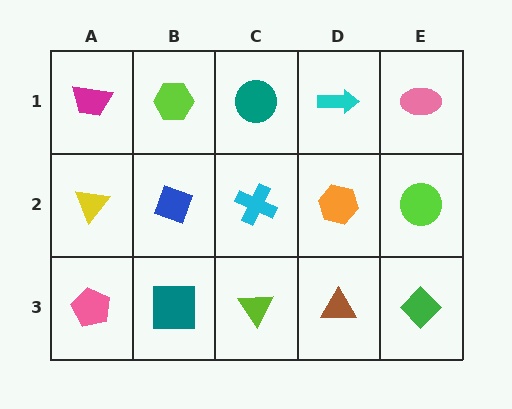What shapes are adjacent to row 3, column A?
A yellow triangle (row 2, column A), a teal square (row 3, column B).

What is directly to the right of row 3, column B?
A lime triangle.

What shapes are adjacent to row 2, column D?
A cyan arrow (row 1, column D), a brown triangle (row 3, column D), a cyan cross (row 2, column C), a lime circle (row 2, column E).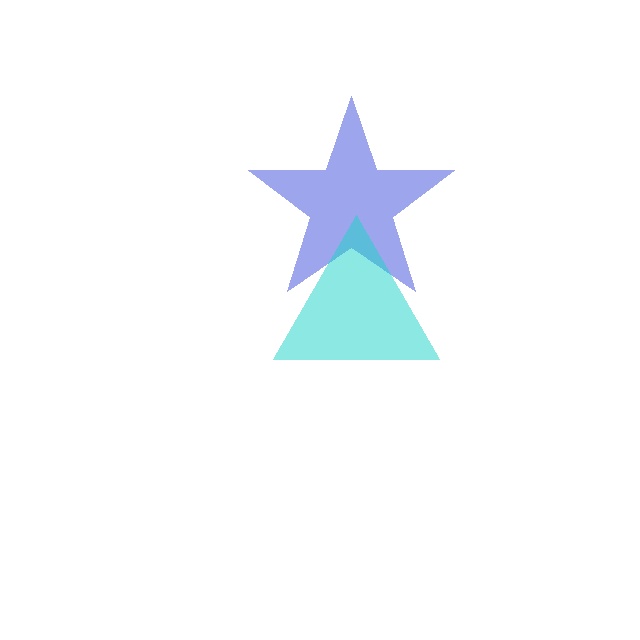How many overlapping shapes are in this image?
There are 2 overlapping shapes in the image.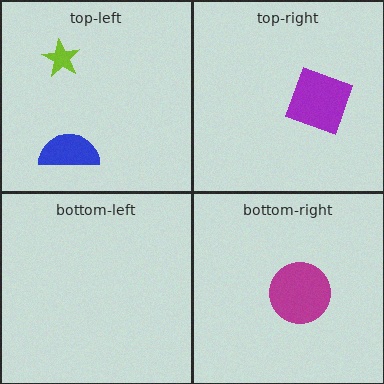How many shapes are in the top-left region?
2.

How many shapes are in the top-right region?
1.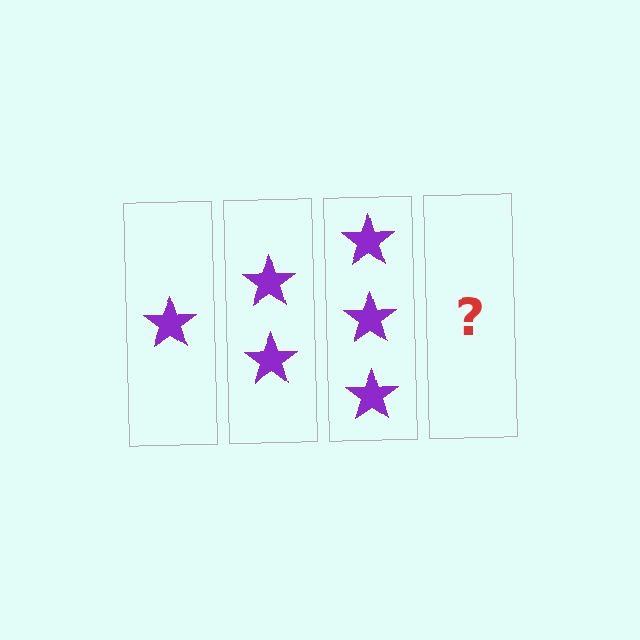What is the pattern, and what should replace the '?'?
The pattern is that each step adds one more star. The '?' should be 4 stars.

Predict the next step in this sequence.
The next step is 4 stars.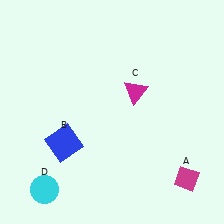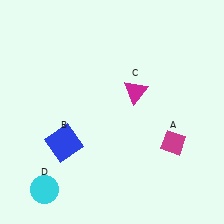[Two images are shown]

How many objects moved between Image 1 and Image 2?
1 object moved between the two images.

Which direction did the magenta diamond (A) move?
The magenta diamond (A) moved up.